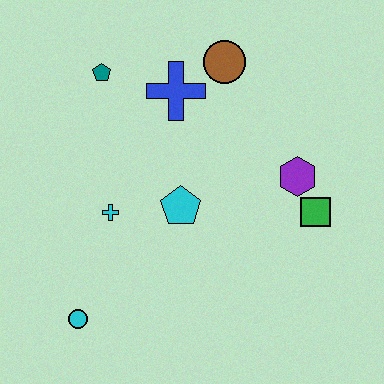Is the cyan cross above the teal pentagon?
No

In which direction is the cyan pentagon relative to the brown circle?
The cyan pentagon is below the brown circle.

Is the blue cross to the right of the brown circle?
No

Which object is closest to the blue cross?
The brown circle is closest to the blue cross.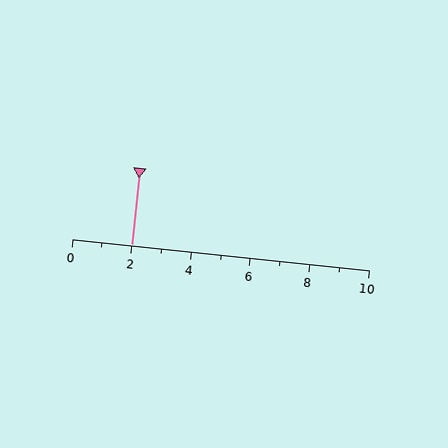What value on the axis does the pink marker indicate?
The marker indicates approximately 2.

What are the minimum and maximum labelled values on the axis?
The axis runs from 0 to 10.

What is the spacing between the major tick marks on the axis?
The major ticks are spaced 2 apart.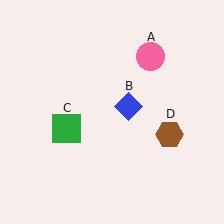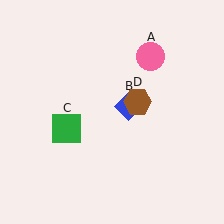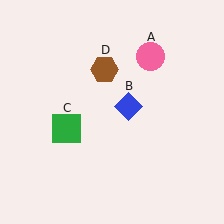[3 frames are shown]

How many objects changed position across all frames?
1 object changed position: brown hexagon (object D).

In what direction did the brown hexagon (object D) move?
The brown hexagon (object D) moved up and to the left.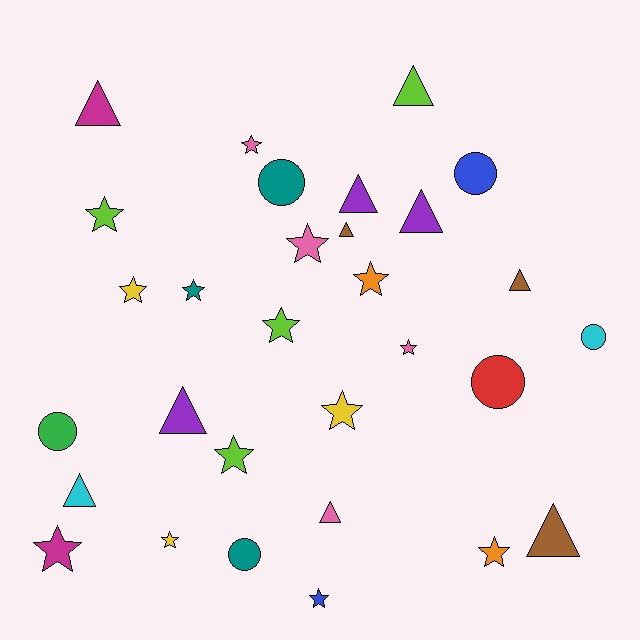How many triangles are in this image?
There are 10 triangles.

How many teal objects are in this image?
There are 3 teal objects.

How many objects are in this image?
There are 30 objects.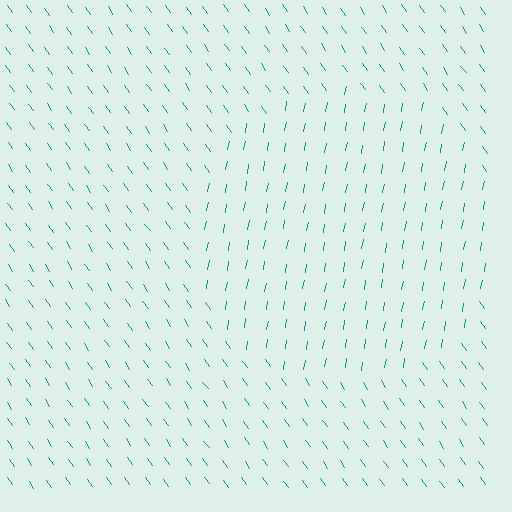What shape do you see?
I see a circle.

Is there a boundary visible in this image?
Yes, there is a texture boundary formed by a change in line orientation.